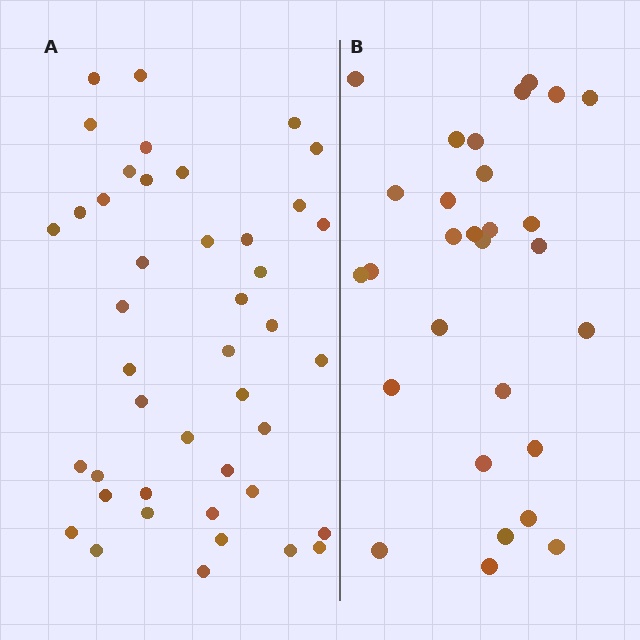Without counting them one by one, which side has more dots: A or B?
Region A (the left region) has more dots.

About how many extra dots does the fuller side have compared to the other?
Region A has approximately 15 more dots than region B.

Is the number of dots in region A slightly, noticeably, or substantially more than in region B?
Region A has substantially more. The ratio is roughly 1.5 to 1.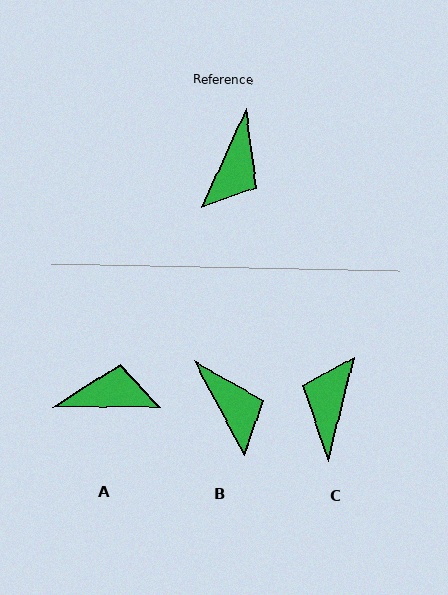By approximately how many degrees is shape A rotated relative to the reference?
Approximately 115 degrees counter-clockwise.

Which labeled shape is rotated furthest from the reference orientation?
C, about 170 degrees away.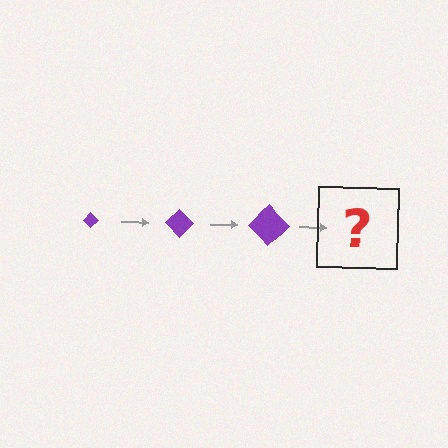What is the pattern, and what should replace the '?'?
The pattern is that the diamond gets progressively larger each step. The '?' should be a purple diamond, larger than the previous one.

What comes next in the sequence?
The next element should be a purple diamond, larger than the previous one.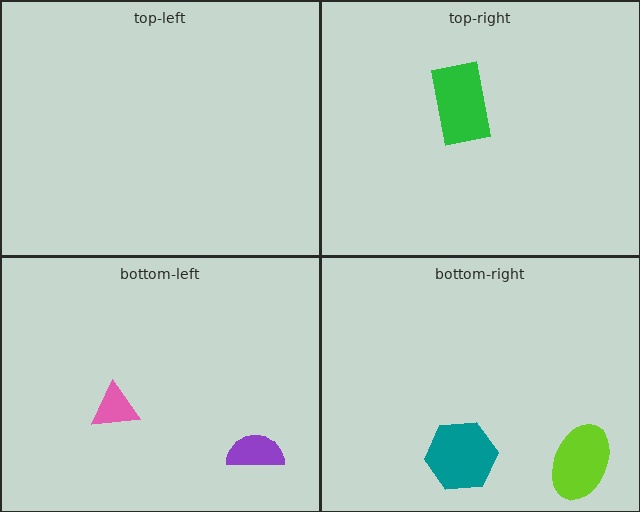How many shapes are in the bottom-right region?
2.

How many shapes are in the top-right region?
1.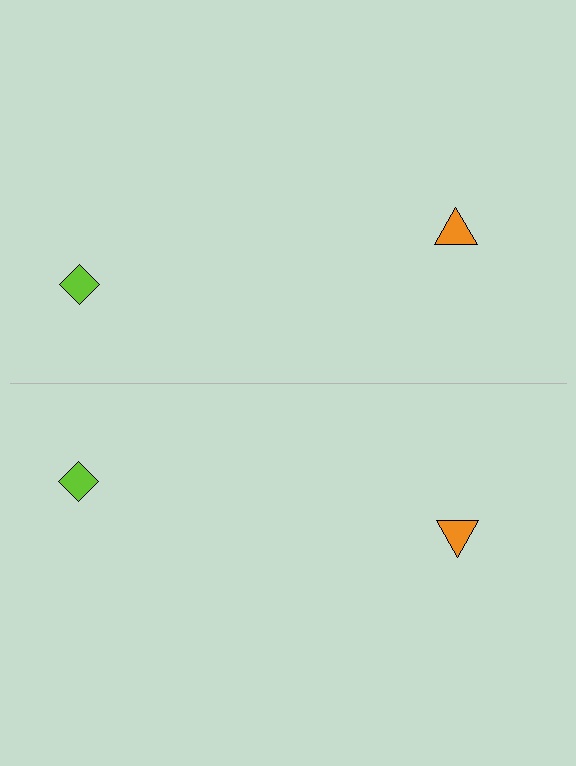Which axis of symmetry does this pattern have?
The pattern has a horizontal axis of symmetry running through the center of the image.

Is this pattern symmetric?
Yes, this pattern has bilateral (reflection) symmetry.